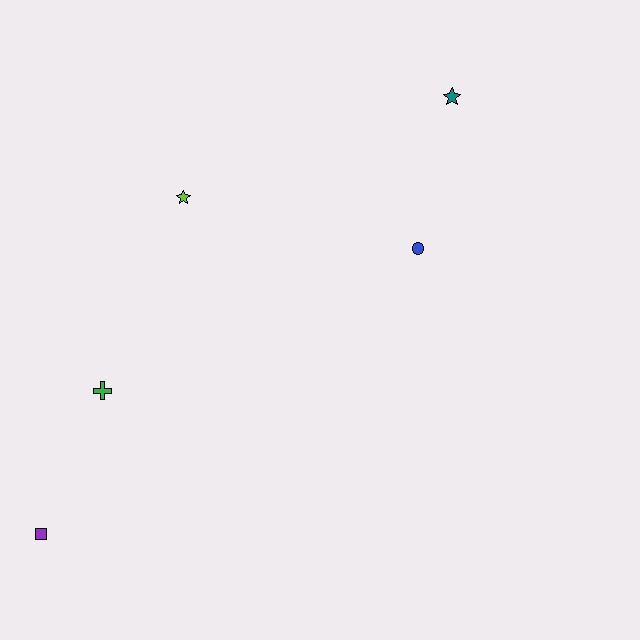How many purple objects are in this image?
There is 1 purple object.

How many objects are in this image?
There are 5 objects.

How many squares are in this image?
There is 1 square.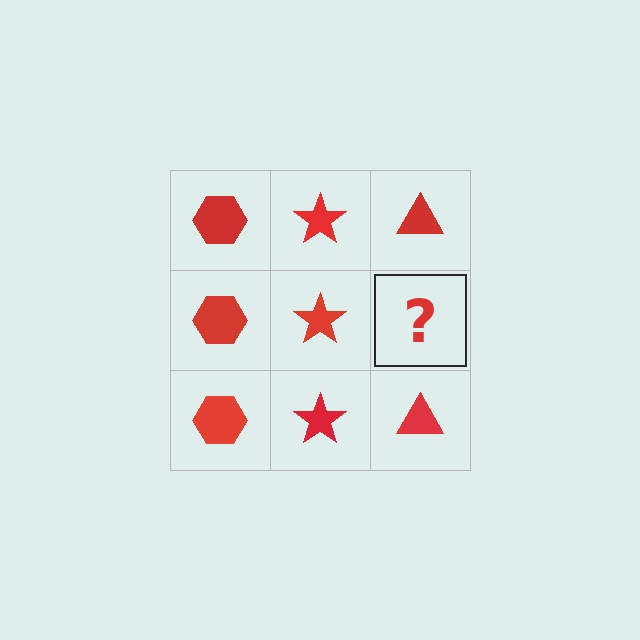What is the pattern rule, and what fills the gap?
The rule is that each column has a consistent shape. The gap should be filled with a red triangle.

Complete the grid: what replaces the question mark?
The question mark should be replaced with a red triangle.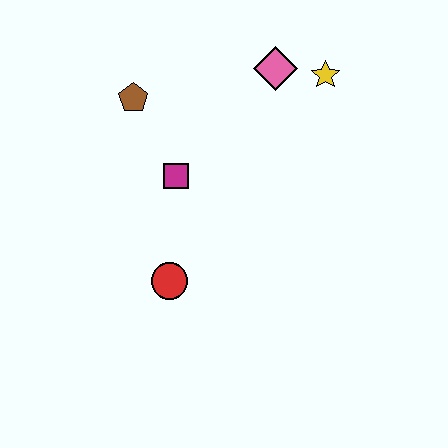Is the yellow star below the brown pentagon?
No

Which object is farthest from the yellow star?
The red circle is farthest from the yellow star.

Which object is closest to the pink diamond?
The yellow star is closest to the pink diamond.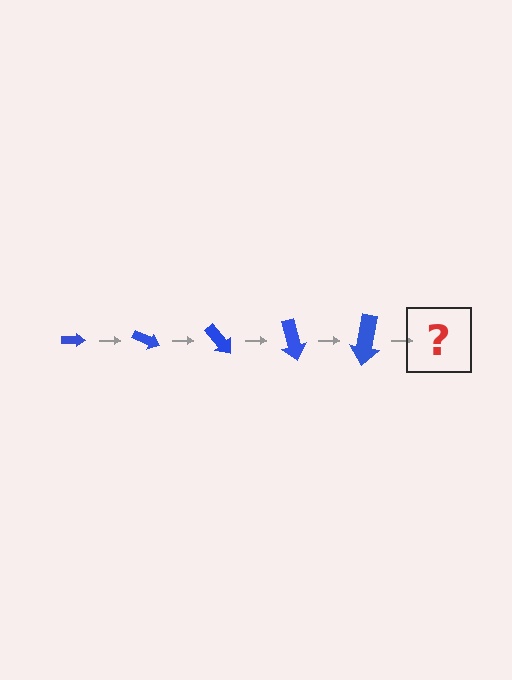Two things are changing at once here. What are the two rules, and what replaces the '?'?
The two rules are that the arrow grows larger each step and it rotates 25 degrees each step. The '?' should be an arrow, larger than the previous one and rotated 125 degrees from the start.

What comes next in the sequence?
The next element should be an arrow, larger than the previous one and rotated 125 degrees from the start.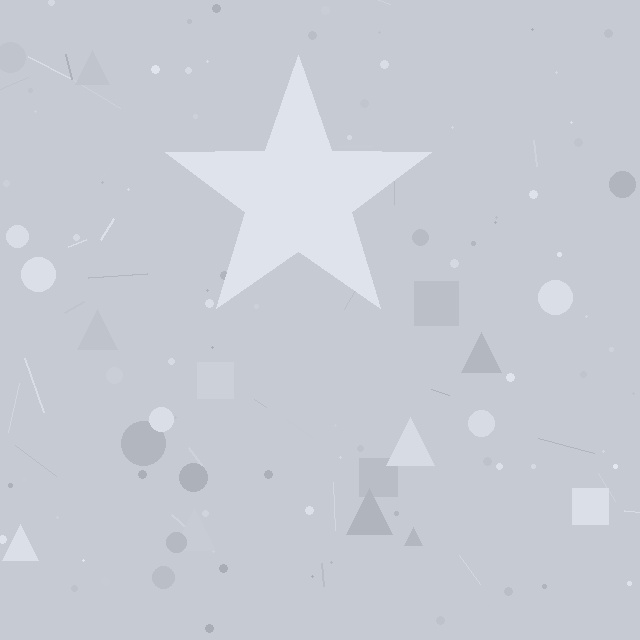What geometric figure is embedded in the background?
A star is embedded in the background.